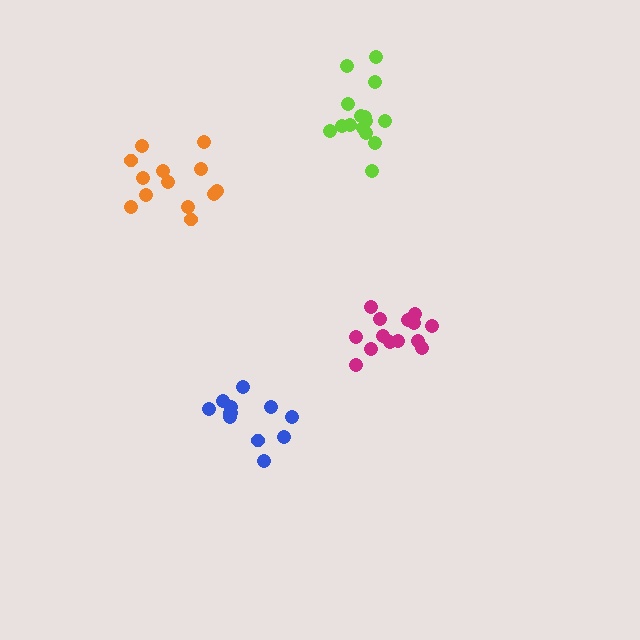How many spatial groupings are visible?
There are 4 spatial groupings.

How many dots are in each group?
Group 1: 12 dots, Group 2: 13 dots, Group 3: 14 dots, Group 4: 15 dots (54 total).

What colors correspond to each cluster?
The clusters are colored: blue, orange, magenta, lime.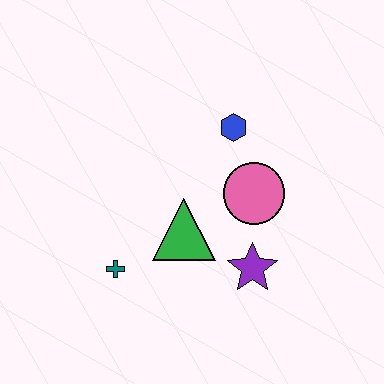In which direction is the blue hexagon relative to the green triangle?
The blue hexagon is above the green triangle.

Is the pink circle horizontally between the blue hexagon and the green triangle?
No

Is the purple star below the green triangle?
Yes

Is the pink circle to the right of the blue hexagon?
Yes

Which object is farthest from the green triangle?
The blue hexagon is farthest from the green triangle.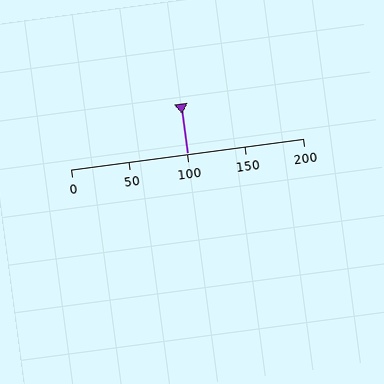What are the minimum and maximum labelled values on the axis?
The axis runs from 0 to 200.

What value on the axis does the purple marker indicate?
The marker indicates approximately 100.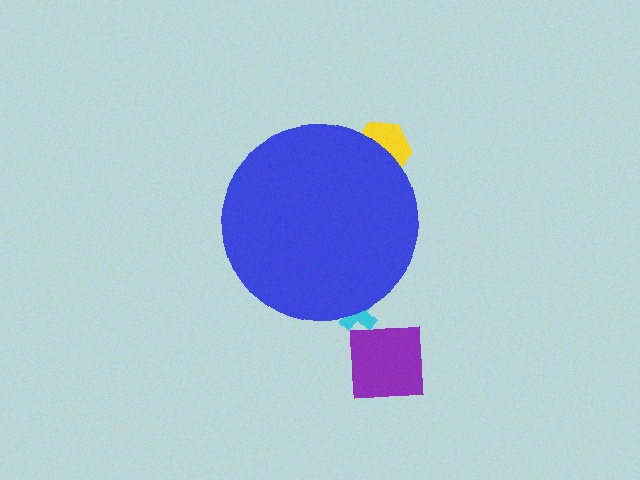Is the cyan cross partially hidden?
Yes, the cyan cross is partially hidden behind the blue circle.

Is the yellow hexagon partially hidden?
Yes, the yellow hexagon is partially hidden behind the blue circle.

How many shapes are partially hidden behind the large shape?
2 shapes are partially hidden.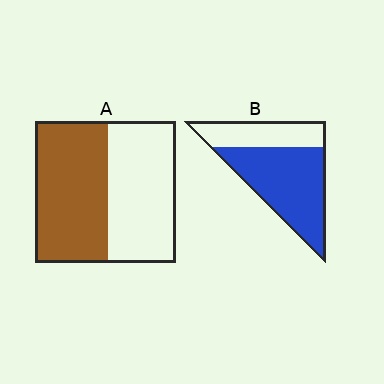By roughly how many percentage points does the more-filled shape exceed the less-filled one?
By roughly 15 percentage points (B over A).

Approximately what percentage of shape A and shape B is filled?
A is approximately 50% and B is approximately 65%.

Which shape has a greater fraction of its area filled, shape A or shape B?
Shape B.